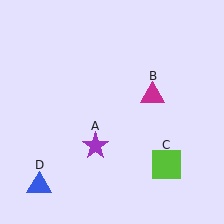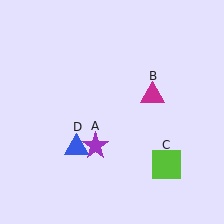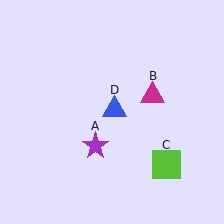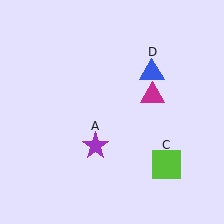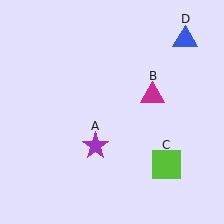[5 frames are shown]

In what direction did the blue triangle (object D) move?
The blue triangle (object D) moved up and to the right.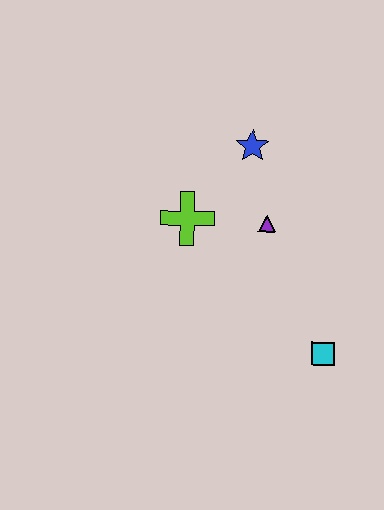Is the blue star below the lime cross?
No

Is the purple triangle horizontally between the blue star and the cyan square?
Yes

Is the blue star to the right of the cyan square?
No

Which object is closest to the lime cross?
The purple triangle is closest to the lime cross.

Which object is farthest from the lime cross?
The cyan square is farthest from the lime cross.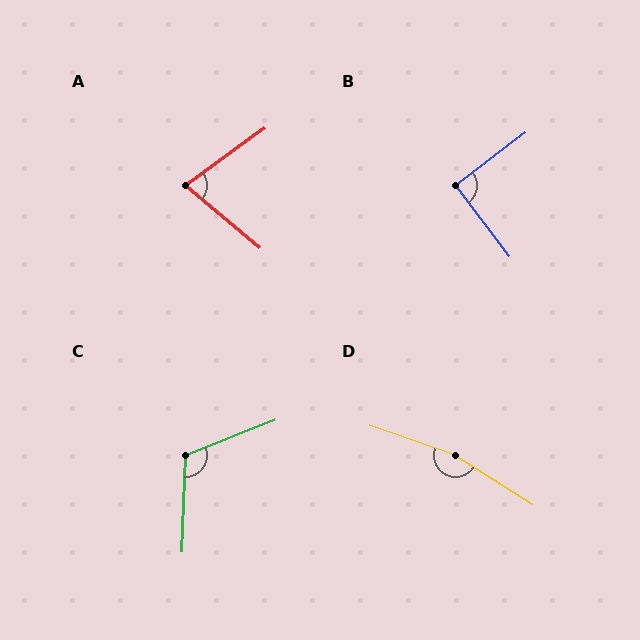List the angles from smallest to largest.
A (76°), B (90°), C (114°), D (166°).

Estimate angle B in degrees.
Approximately 90 degrees.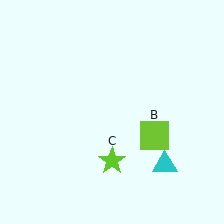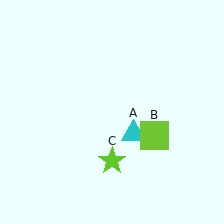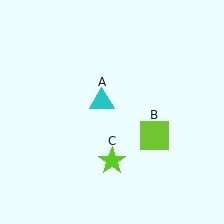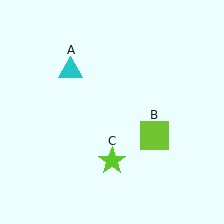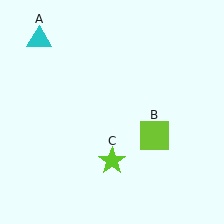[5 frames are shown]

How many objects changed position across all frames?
1 object changed position: cyan triangle (object A).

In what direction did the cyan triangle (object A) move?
The cyan triangle (object A) moved up and to the left.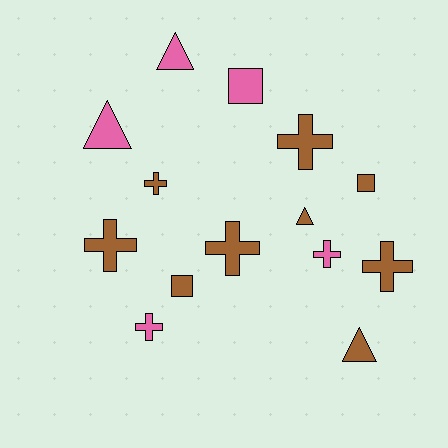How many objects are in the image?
There are 14 objects.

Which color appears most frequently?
Brown, with 9 objects.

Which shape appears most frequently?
Cross, with 7 objects.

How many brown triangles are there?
There are 2 brown triangles.